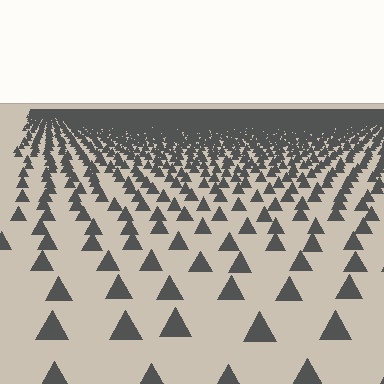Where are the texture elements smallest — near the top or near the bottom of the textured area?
Near the top.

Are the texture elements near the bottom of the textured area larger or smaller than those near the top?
Larger. Near the bottom, elements are closer to the viewer and appear at a bigger on-screen size.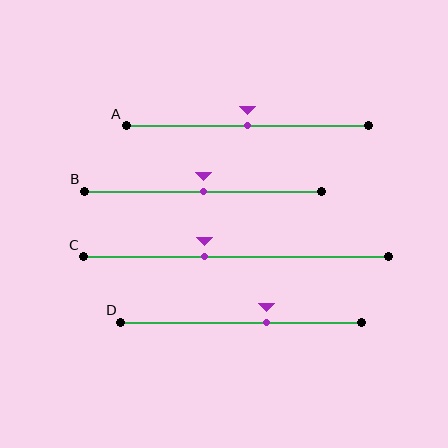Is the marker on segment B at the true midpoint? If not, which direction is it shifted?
Yes, the marker on segment B is at the true midpoint.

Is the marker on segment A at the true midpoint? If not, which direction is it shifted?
Yes, the marker on segment A is at the true midpoint.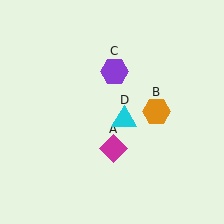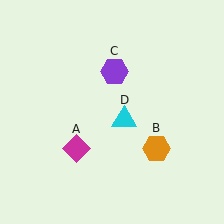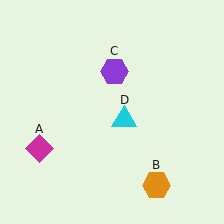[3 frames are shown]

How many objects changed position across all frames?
2 objects changed position: magenta diamond (object A), orange hexagon (object B).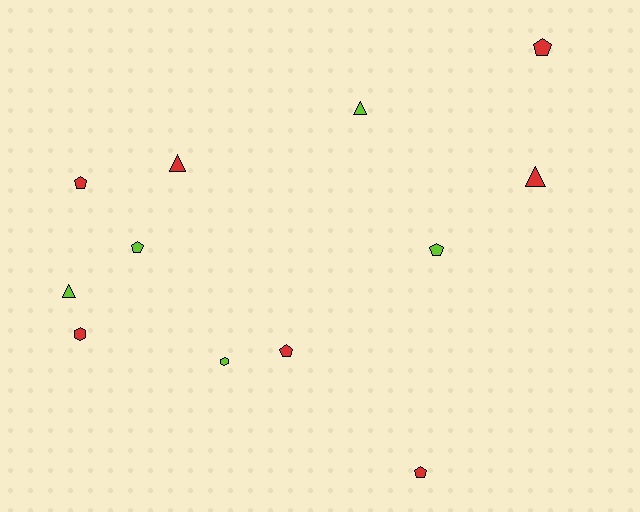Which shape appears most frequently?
Pentagon, with 6 objects.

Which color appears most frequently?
Red, with 7 objects.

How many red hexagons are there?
There is 1 red hexagon.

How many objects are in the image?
There are 12 objects.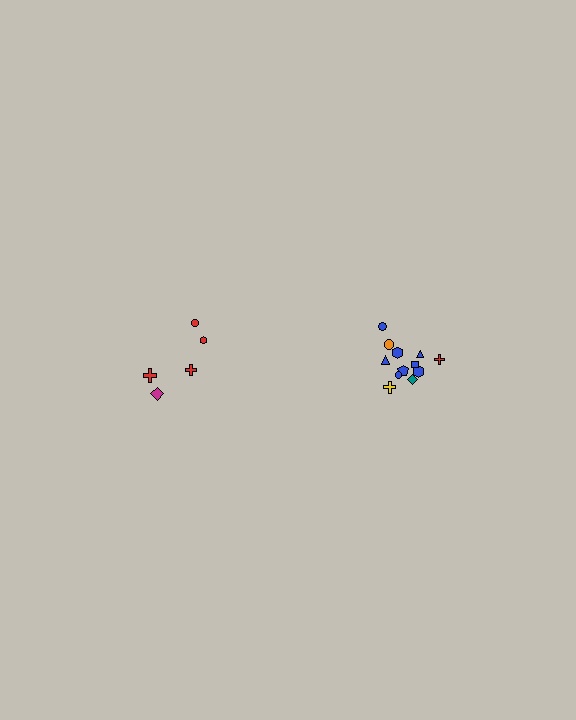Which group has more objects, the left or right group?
The right group.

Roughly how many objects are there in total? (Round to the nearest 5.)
Roughly 15 objects in total.